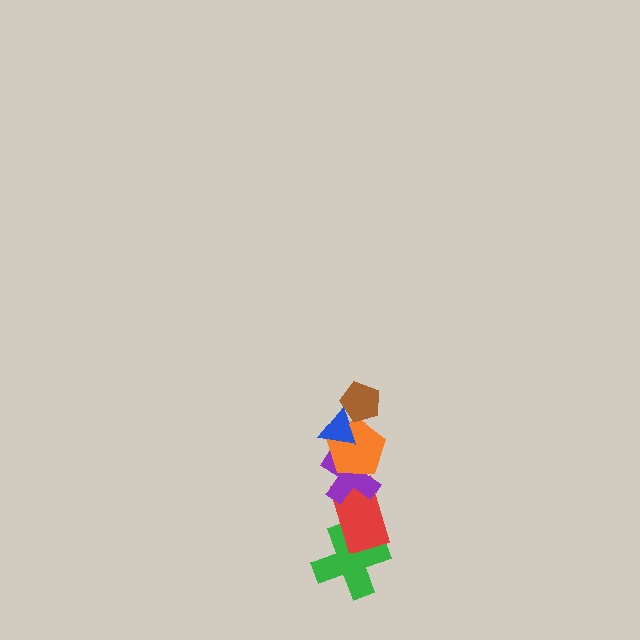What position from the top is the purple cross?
The purple cross is 4th from the top.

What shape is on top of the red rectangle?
The purple cross is on top of the red rectangle.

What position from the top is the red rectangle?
The red rectangle is 5th from the top.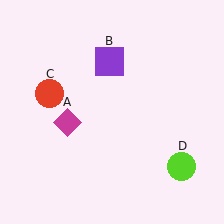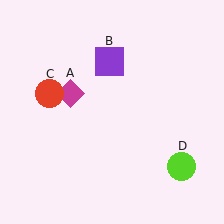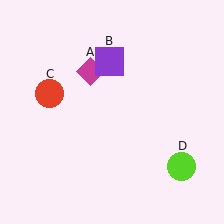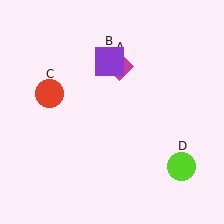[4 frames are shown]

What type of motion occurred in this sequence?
The magenta diamond (object A) rotated clockwise around the center of the scene.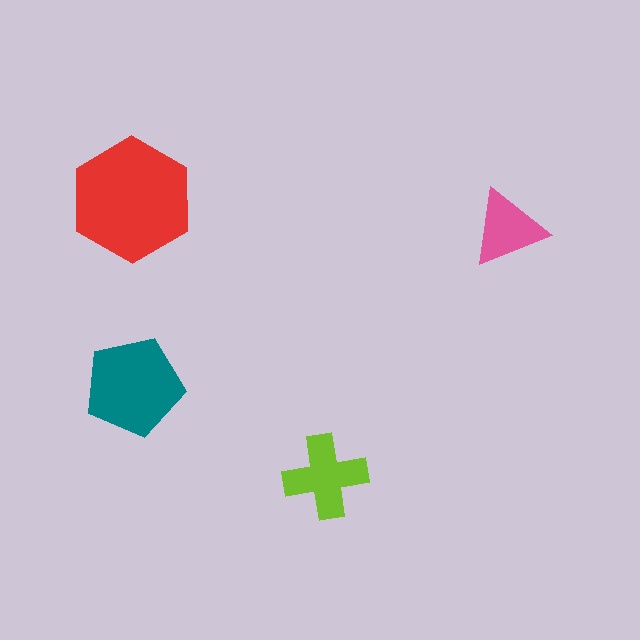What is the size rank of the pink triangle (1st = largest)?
4th.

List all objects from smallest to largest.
The pink triangle, the lime cross, the teal pentagon, the red hexagon.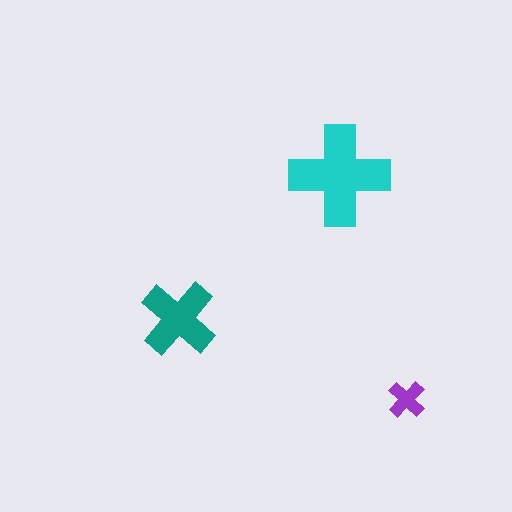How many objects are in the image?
There are 3 objects in the image.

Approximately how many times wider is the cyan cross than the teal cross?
About 1.5 times wider.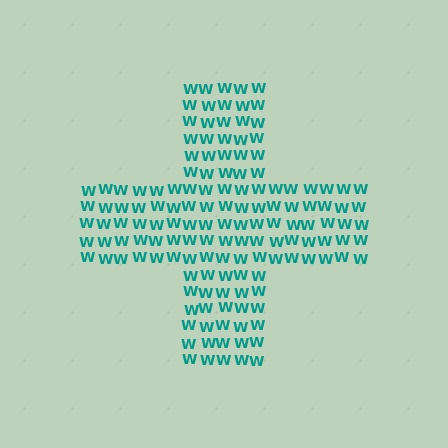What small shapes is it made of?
It is made of small letter W's.